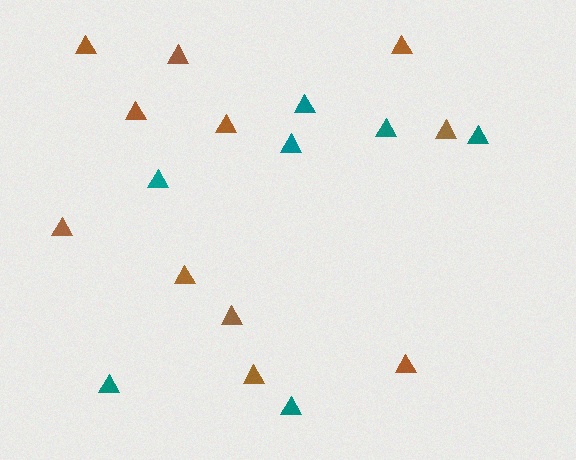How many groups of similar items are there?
There are 2 groups: one group of teal triangles (7) and one group of brown triangles (11).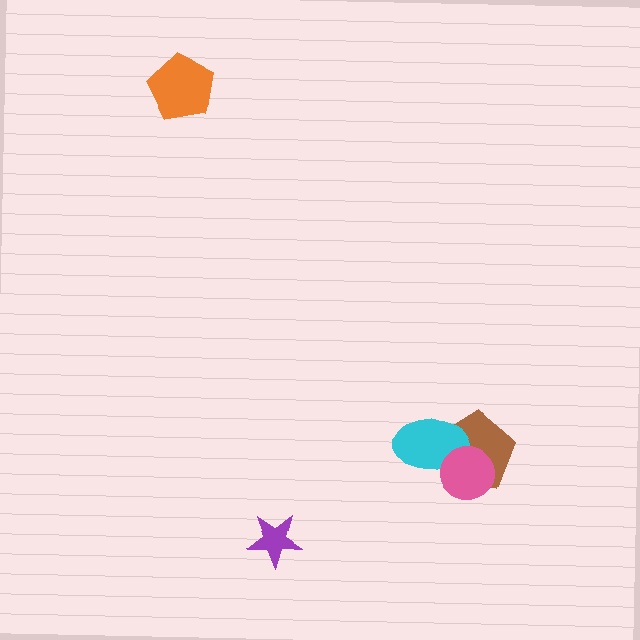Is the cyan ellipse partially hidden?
Yes, it is partially covered by another shape.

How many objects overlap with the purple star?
0 objects overlap with the purple star.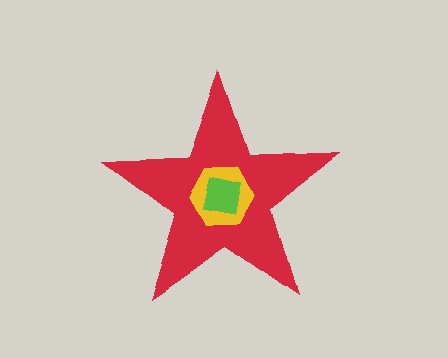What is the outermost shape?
The red star.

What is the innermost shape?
The lime square.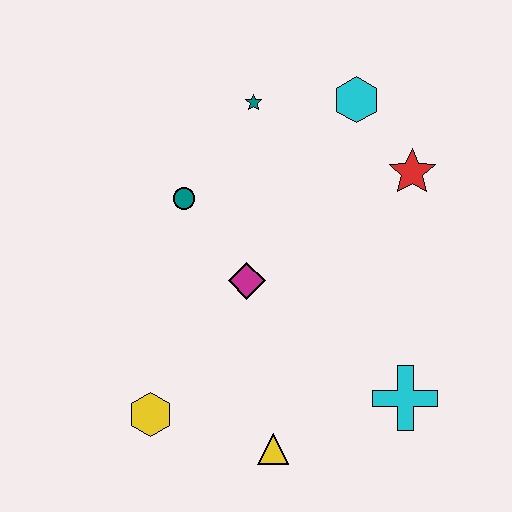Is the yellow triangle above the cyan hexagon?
No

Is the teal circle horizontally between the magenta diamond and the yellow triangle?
No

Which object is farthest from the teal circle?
The cyan cross is farthest from the teal circle.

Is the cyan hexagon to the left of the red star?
Yes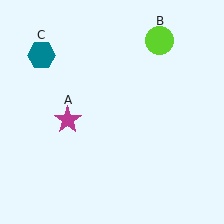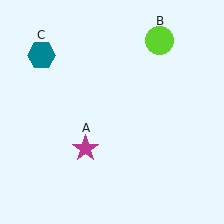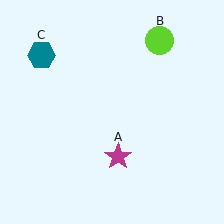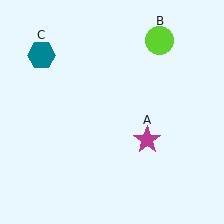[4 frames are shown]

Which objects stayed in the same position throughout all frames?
Lime circle (object B) and teal hexagon (object C) remained stationary.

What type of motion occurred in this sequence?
The magenta star (object A) rotated counterclockwise around the center of the scene.